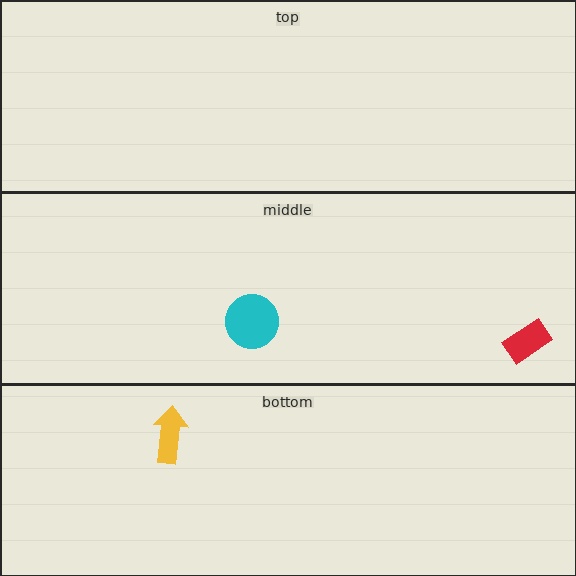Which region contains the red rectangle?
The middle region.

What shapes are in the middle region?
The cyan circle, the red rectangle.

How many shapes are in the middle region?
2.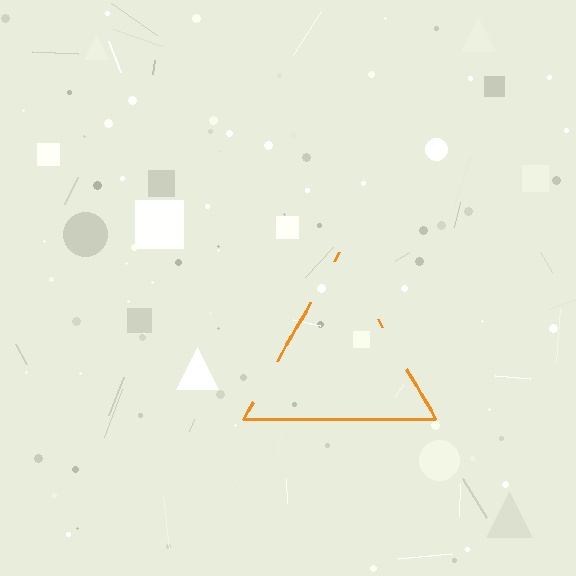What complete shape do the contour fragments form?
The contour fragments form a triangle.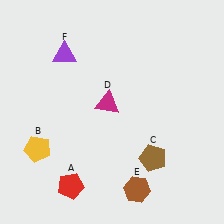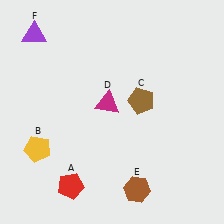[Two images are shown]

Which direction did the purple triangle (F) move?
The purple triangle (F) moved left.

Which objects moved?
The objects that moved are: the brown pentagon (C), the purple triangle (F).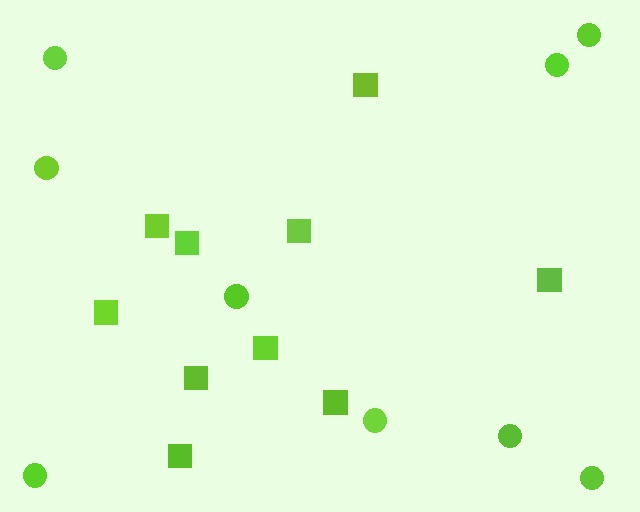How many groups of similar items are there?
There are 2 groups: one group of squares (10) and one group of circles (9).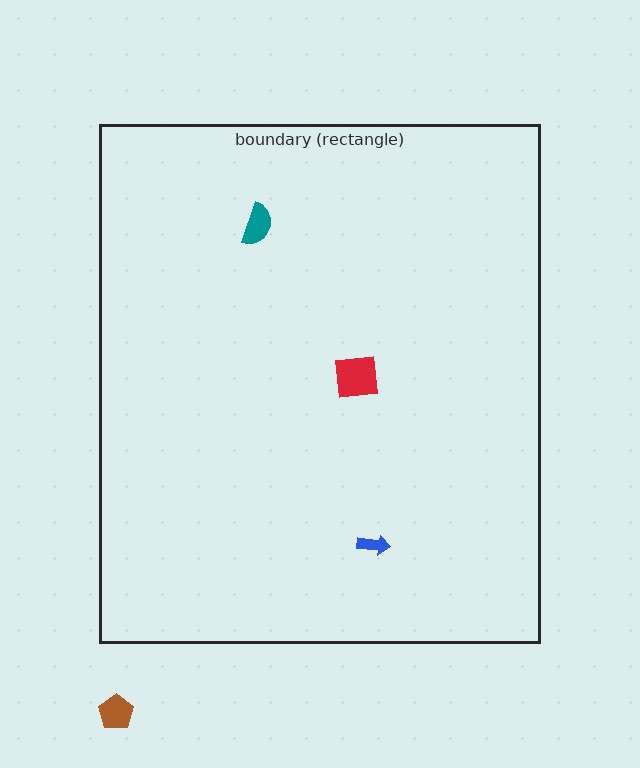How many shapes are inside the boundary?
3 inside, 1 outside.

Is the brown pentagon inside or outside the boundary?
Outside.